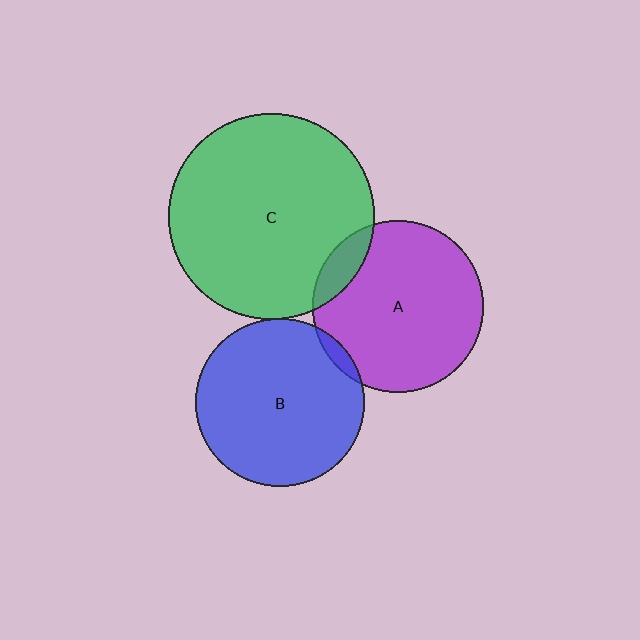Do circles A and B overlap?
Yes.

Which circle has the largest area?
Circle C (green).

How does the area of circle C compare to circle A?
Approximately 1.4 times.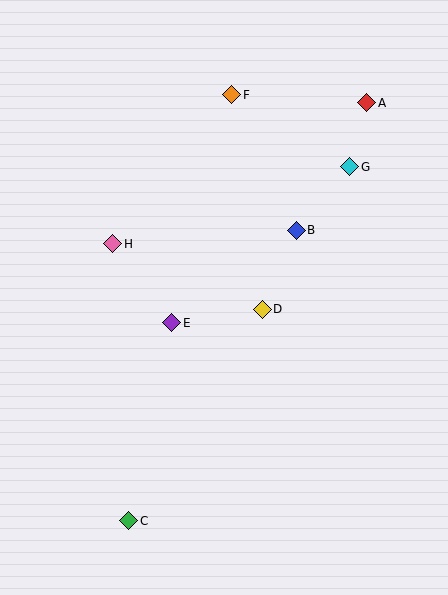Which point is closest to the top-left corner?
Point F is closest to the top-left corner.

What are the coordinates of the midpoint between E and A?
The midpoint between E and A is at (269, 213).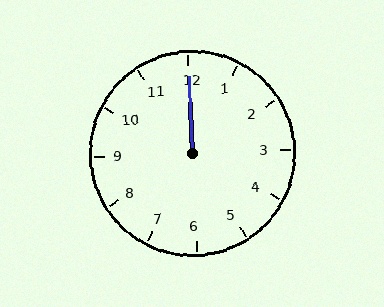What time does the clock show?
12:00.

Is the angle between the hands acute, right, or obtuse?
It is acute.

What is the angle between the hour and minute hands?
Approximately 0 degrees.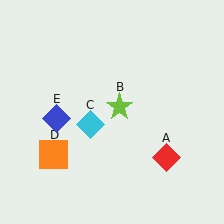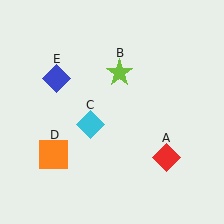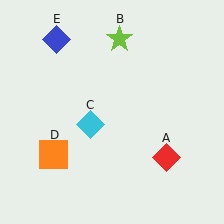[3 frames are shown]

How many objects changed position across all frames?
2 objects changed position: lime star (object B), blue diamond (object E).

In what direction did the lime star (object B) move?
The lime star (object B) moved up.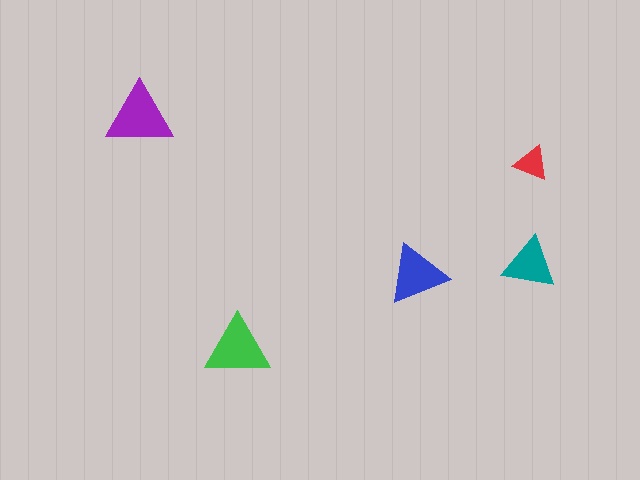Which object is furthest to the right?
The red triangle is rightmost.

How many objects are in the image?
There are 5 objects in the image.